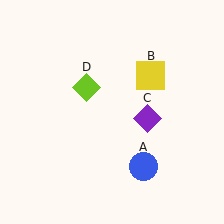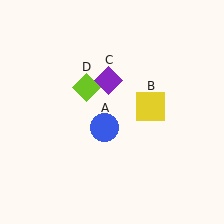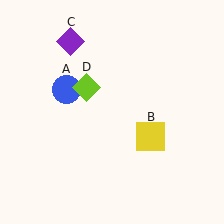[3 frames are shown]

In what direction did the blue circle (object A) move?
The blue circle (object A) moved up and to the left.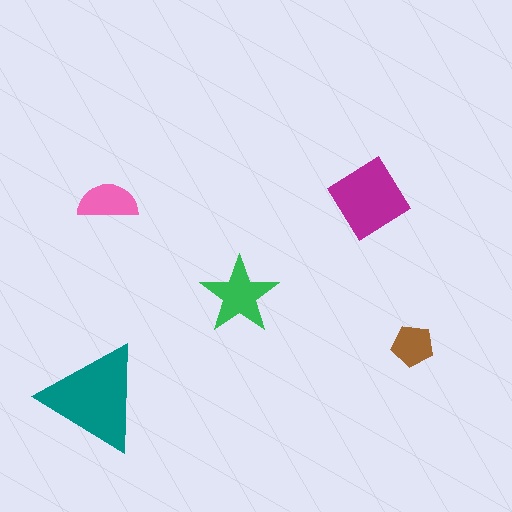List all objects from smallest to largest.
The brown pentagon, the pink semicircle, the green star, the magenta diamond, the teal triangle.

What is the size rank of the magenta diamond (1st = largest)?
2nd.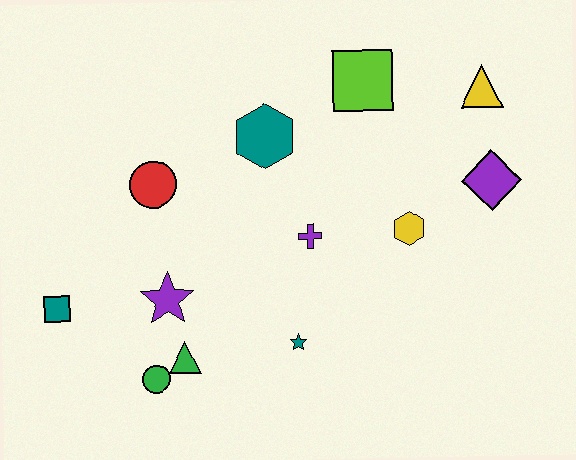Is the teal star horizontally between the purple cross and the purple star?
Yes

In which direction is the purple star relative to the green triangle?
The purple star is above the green triangle.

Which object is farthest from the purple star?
The yellow triangle is farthest from the purple star.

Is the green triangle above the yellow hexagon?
No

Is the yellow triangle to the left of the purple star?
No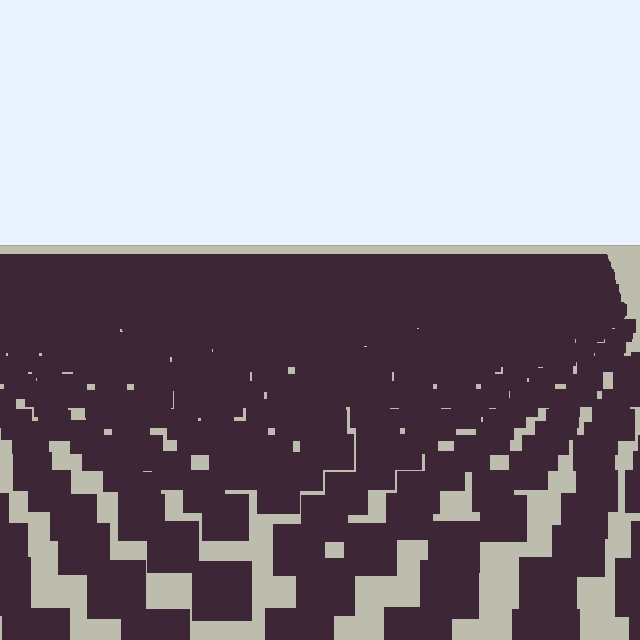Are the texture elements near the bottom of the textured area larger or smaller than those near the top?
Larger. Near the bottom, elements are closer to the viewer and appear at a bigger on-screen size.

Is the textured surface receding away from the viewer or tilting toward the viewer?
The surface is receding away from the viewer. Texture elements get smaller and denser toward the top.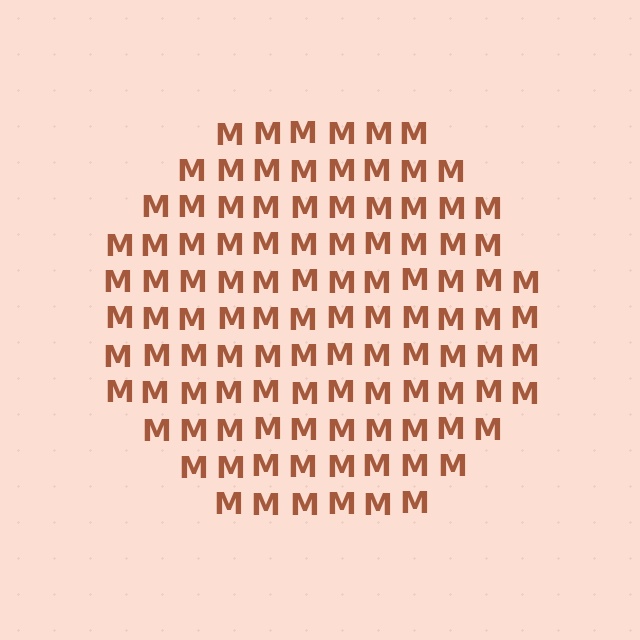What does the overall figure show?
The overall figure shows a circle.